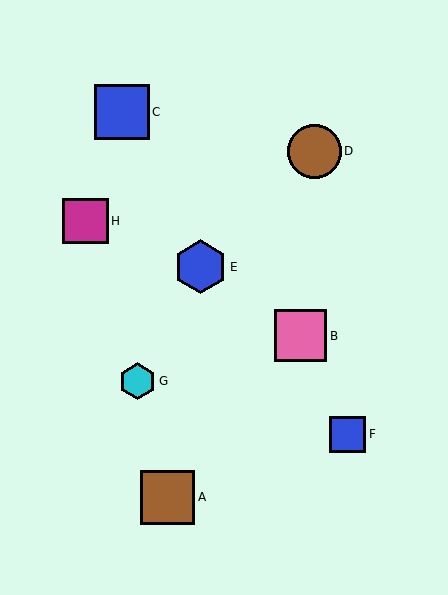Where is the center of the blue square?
The center of the blue square is at (122, 112).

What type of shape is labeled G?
Shape G is a cyan hexagon.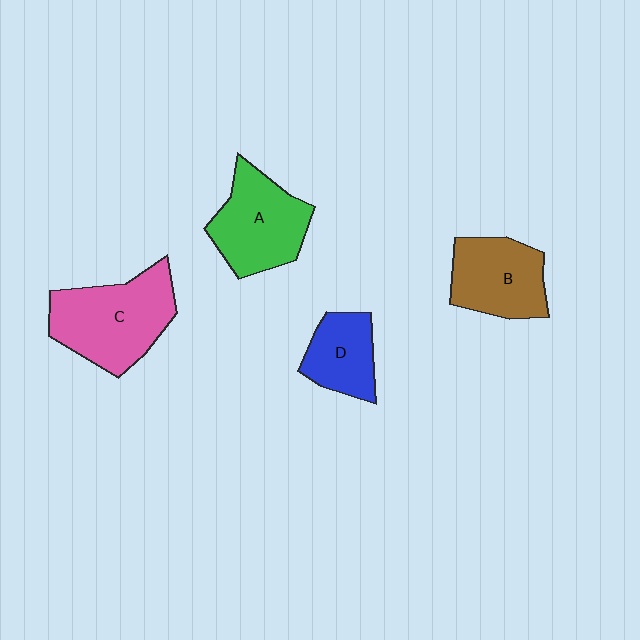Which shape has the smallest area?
Shape D (blue).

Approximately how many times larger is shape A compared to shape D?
Approximately 1.5 times.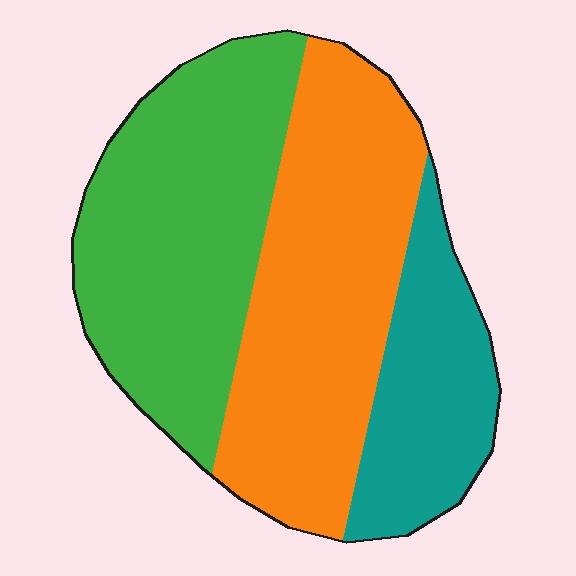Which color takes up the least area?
Teal, at roughly 20%.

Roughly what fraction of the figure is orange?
Orange covers roughly 40% of the figure.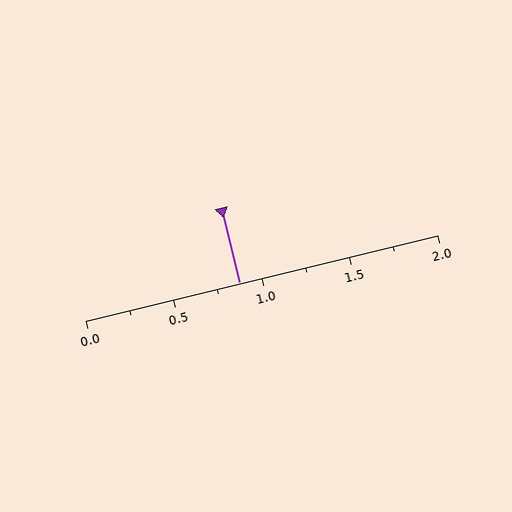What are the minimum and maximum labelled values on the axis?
The axis runs from 0.0 to 2.0.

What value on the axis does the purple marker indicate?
The marker indicates approximately 0.88.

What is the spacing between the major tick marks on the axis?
The major ticks are spaced 0.5 apart.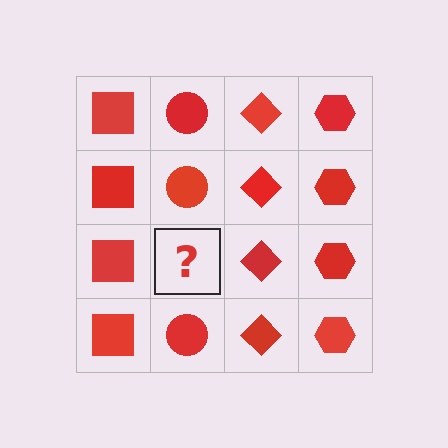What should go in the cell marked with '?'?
The missing cell should contain a red circle.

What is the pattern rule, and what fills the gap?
The rule is that each column has a consistent shape. The gap should be filled with a red circle.